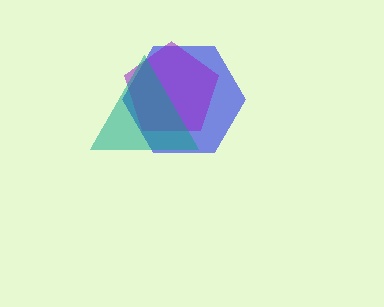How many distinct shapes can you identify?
There are 3 distinct shapes: a blue hexagon, a purple pentagon, a teal triangle.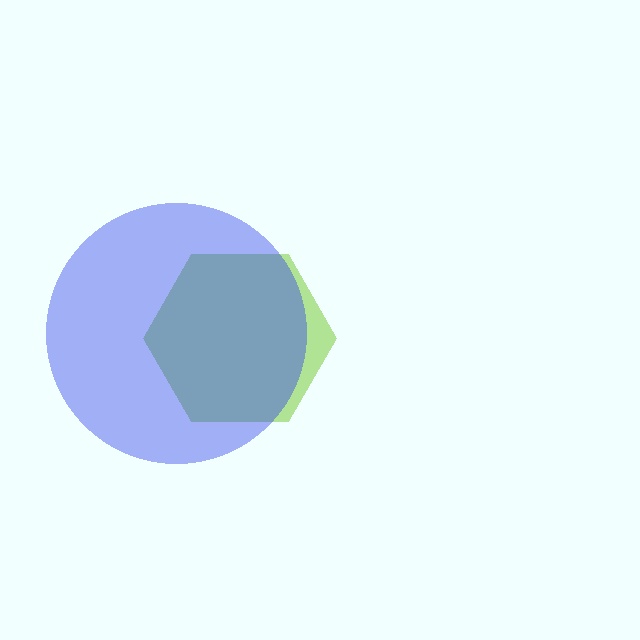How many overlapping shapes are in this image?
There are 2 overlapping shapes in the image.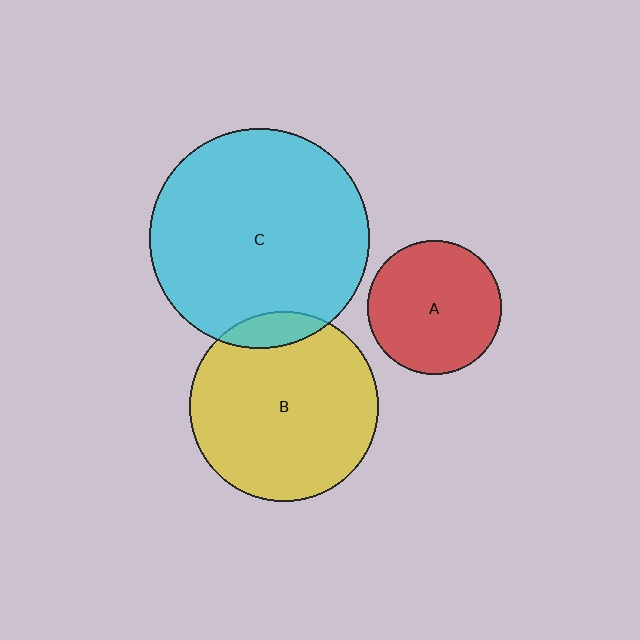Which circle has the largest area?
Circle C (cyan).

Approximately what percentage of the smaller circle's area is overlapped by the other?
Approximately 10%.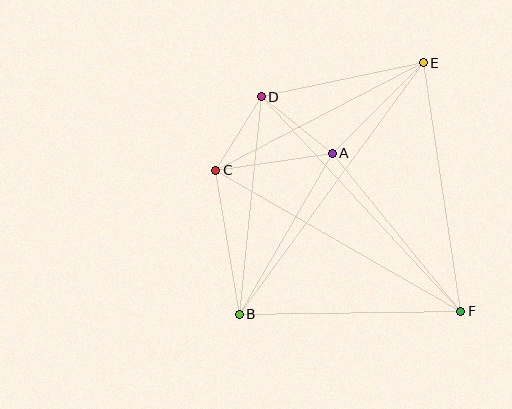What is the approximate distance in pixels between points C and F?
The distance between C and F is approximately 283 pixels.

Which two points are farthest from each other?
Points B and E are farthest from each other.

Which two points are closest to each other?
Points C and D are closest to each other.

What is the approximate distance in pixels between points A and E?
The distance between A and E is approximately 128 pixels.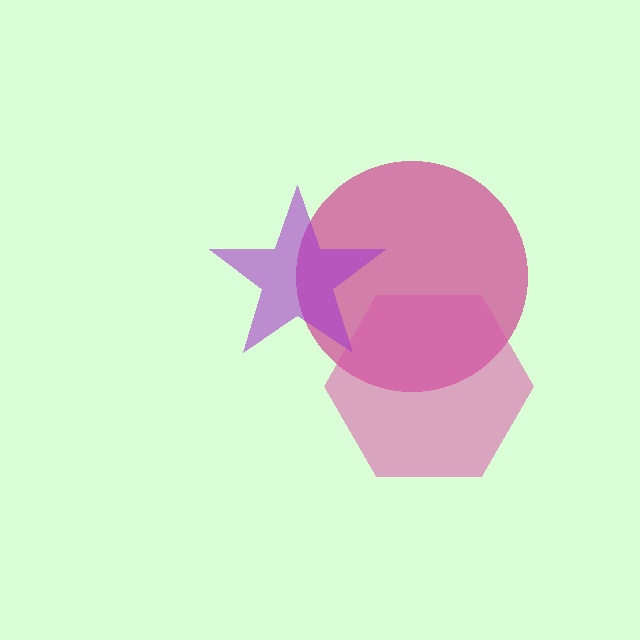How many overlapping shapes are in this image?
There are 3 overlapping shapes in the image.